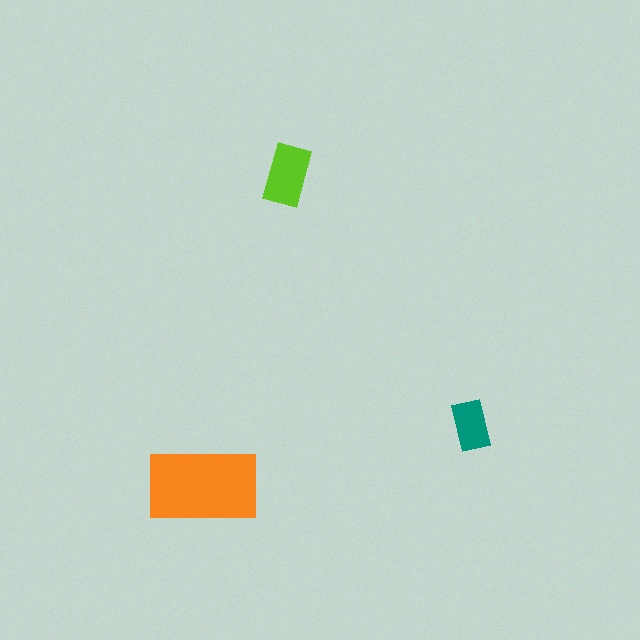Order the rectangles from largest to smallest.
the orange one, the lime one, the teal one.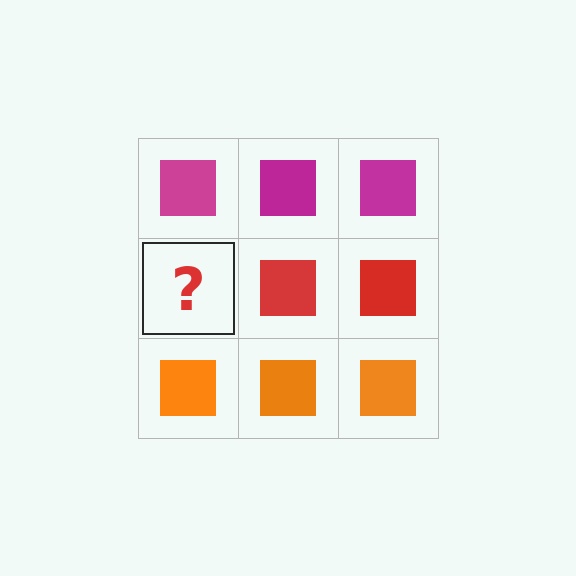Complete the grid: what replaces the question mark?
The question mark should be replaced with a red square.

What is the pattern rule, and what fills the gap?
The rule is that each row has a consistent color. The gap should be filled with a red square.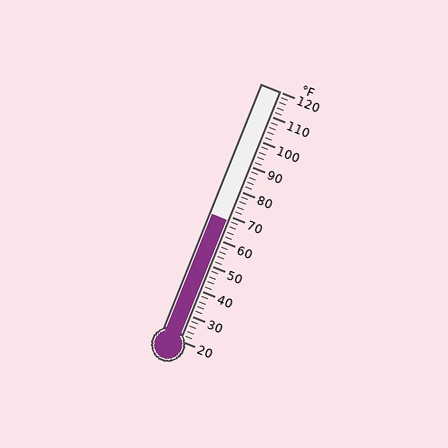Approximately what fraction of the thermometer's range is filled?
The thermometer is filled to approximately 50% of its range.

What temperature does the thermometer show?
The thermometer shows approximately 68°F.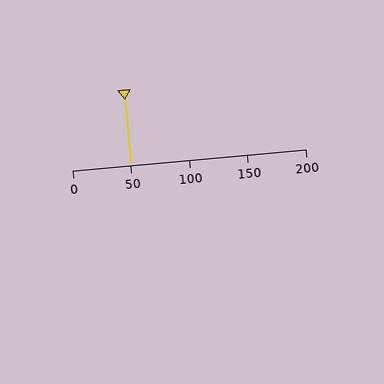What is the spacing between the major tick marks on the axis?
The major ticks are spaced 50 apart.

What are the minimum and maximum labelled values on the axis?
The axis runs from 0 to 200.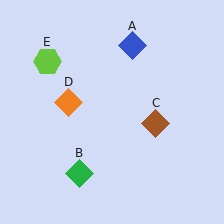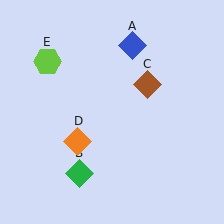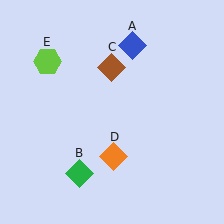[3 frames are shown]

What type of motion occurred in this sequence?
The brown diamond (object C), orange diamond (object D) rotated counterclockwise around the center of the scene.